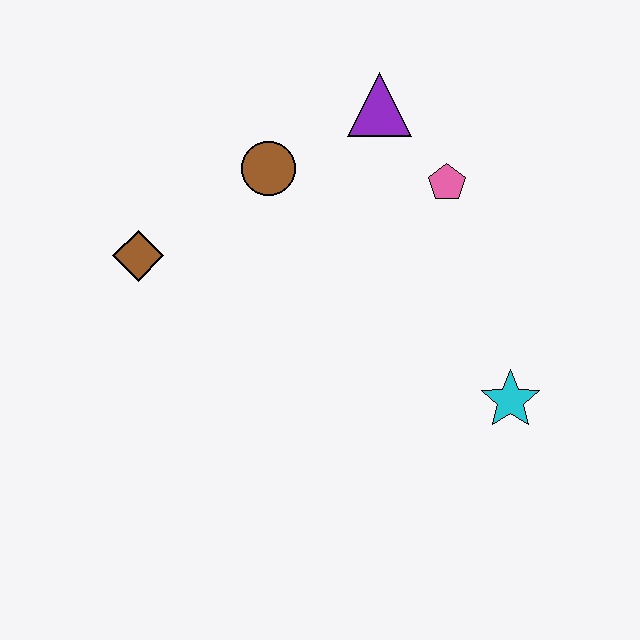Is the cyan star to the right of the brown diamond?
Yes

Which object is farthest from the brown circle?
The cyan star is farthest from the brown circle.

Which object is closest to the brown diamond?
The brown circle is closest to the brown diamond.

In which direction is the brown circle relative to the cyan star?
The brown circle is to the left of the cyan star.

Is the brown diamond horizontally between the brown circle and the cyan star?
No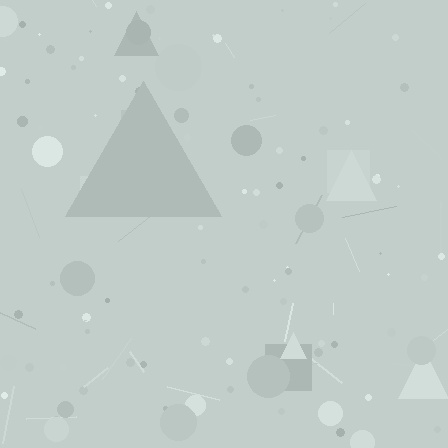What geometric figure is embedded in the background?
A triangle is embedded in the background.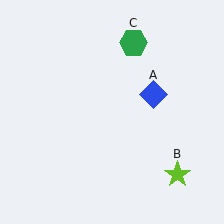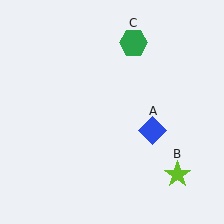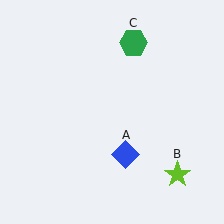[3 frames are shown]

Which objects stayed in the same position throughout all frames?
Lime star (object B) and green hexagon (object C) remained stationary.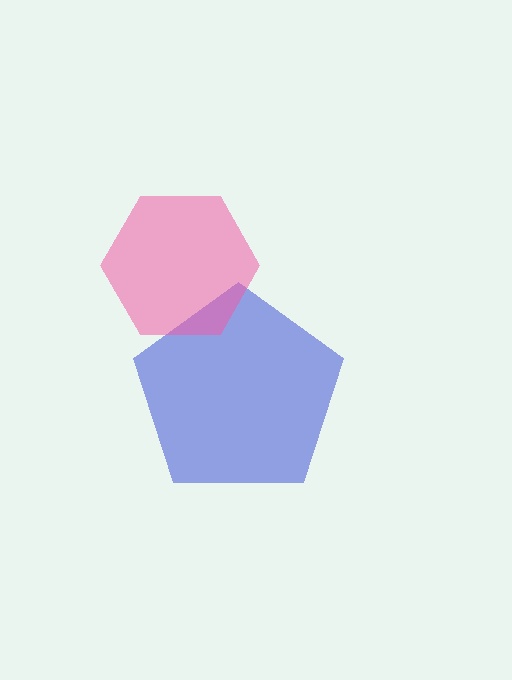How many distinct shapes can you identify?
There are 2 distinct shapes: a blue pentagon, a pink hexagon.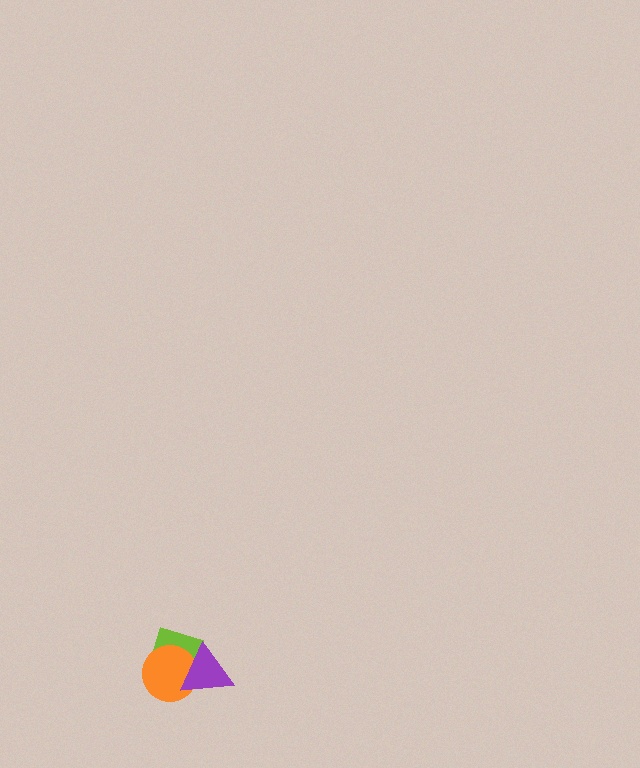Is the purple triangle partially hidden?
No, no other shape covers it.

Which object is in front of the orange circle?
The purple triangle is in front of the orange circle.